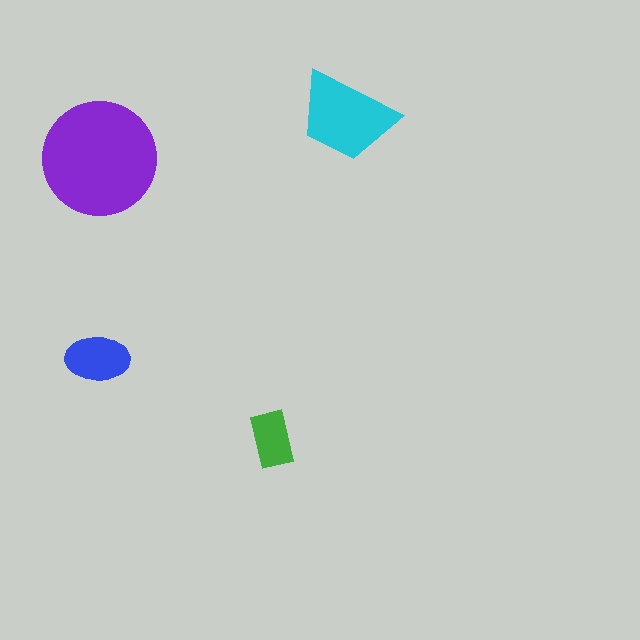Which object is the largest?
The purple circle.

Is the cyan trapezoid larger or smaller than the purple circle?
Smaller.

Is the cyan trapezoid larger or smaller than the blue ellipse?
Larger.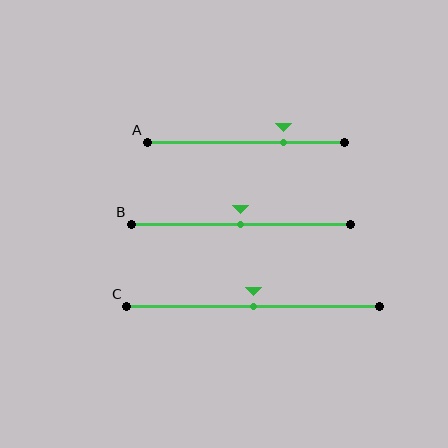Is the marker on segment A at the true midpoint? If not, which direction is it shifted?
No, the marker on segment A is shifted to the right by about 19% of the segment length.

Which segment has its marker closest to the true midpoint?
Segment B has its marker closest to the true midpoint.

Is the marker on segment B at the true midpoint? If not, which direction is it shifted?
Yes, the marker on segment B is at the true midpoint.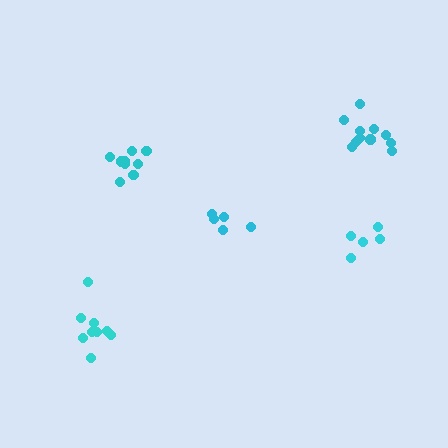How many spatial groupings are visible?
There are 5 spatial groupings.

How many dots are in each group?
Group 1: 5 dots, Group 2: 5 dots, Group 3: 9 dots, Group 4: 11 dots, Group 5: 9 dots (39 total).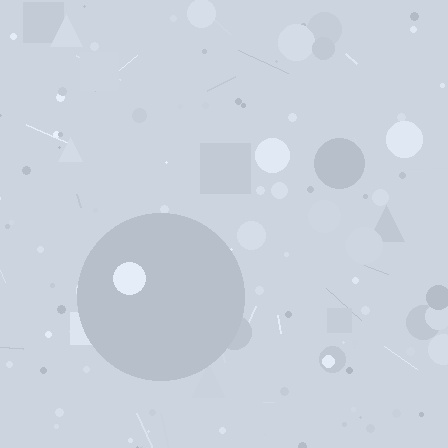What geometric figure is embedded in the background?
A circle is embedded in the background.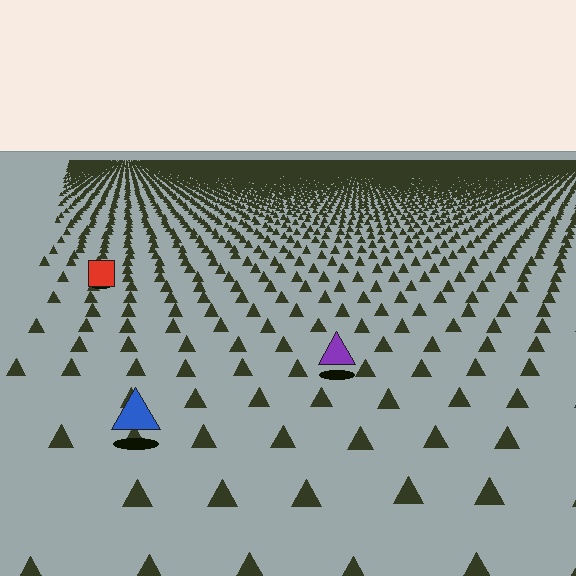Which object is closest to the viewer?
The blue triangle is closest. The texture marks near it are larger and more spread out.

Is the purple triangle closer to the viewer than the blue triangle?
No. The blue triangle is closer — you can tell from the texture gradient: the ground texture is coarser near it.